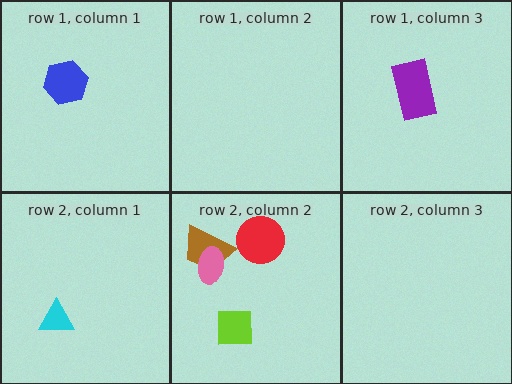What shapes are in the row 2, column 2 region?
The brown trapezoid, the pink ellipse, the lime square, the red circle.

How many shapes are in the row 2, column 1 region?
1.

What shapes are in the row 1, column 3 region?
The purple rectangle.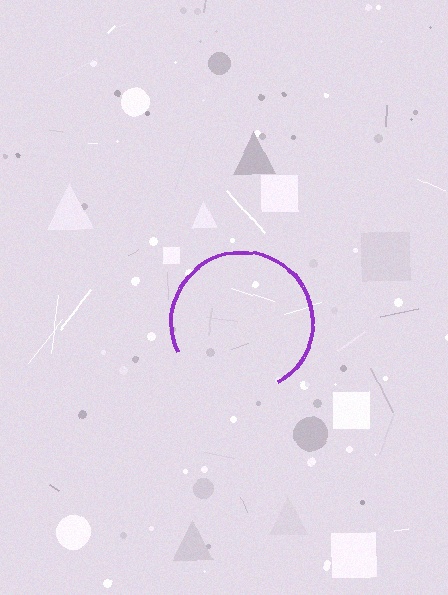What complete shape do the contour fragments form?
The contour fragments form a circle.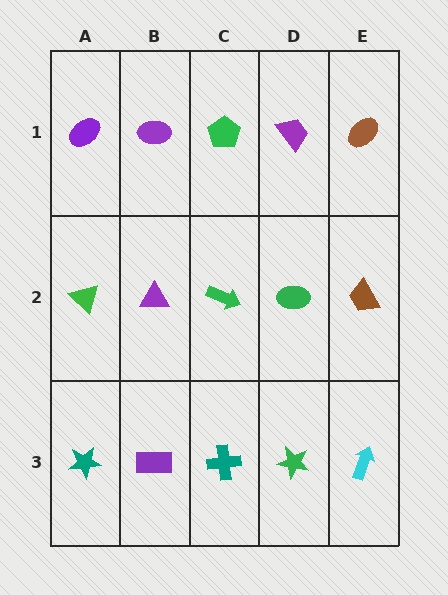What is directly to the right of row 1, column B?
A green pentagon.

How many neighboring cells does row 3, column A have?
2.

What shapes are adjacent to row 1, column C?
A green arrow (row 2, column C), a purple ellipse (row 1, column B), a purple trapezoid (row 1, column D).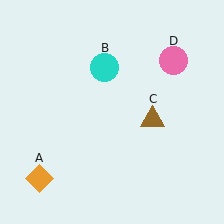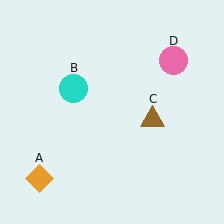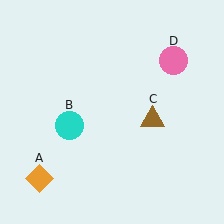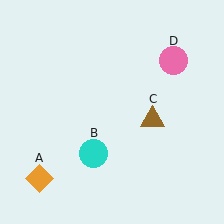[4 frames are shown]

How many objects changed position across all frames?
1 object changed position: cyan circle (object B).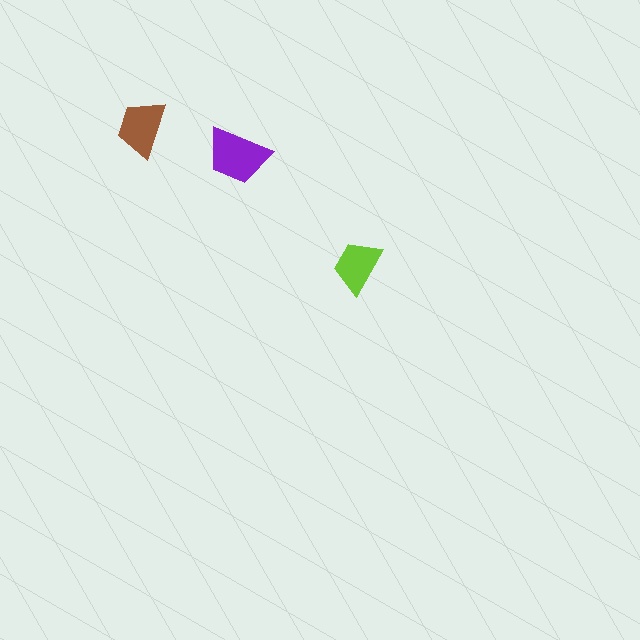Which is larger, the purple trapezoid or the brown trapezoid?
The purple one.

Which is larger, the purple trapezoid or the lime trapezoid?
The purple one.